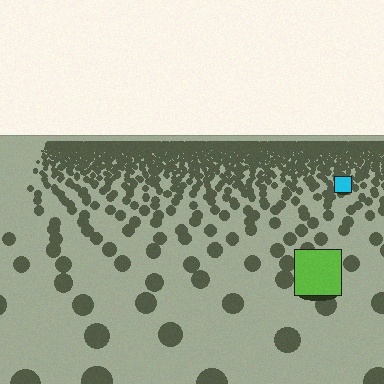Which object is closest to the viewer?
The lime square is closest. The texture marks near it are larger and more spread out.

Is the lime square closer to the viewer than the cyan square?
Yes. The lime square is closer — you can tell from the texture gradient: the ground texture is coarser near it.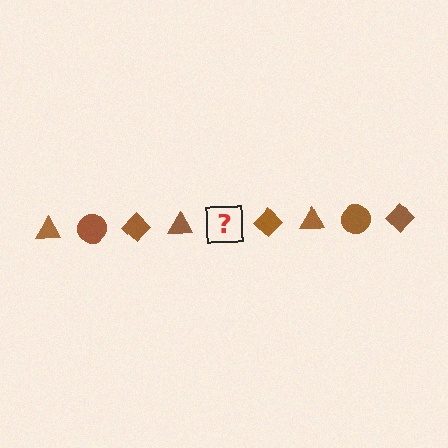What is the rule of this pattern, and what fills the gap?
The rule is that the pattern cycles through triangle, circle, diamond shapes in brown. The gap should be filled with a brown circle.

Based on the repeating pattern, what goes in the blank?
The blank should be a brown circle.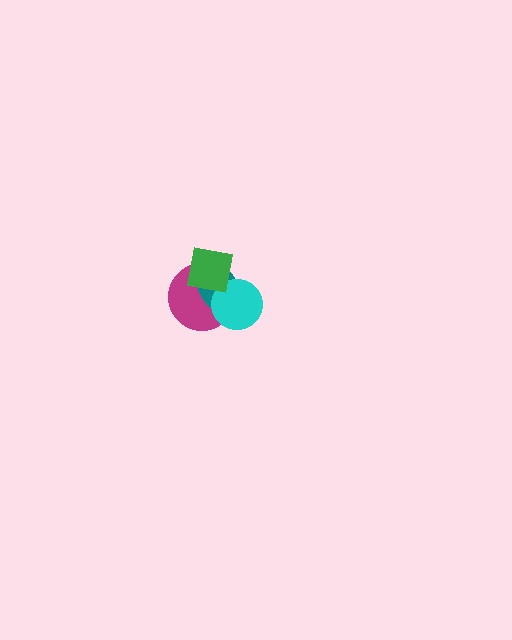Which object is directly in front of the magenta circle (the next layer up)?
The teal ellipse is directly in front of the magenta circle.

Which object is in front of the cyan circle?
The green square is in front of the cyan circle.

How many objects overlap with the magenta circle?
3 objects overlap with the magenta circle.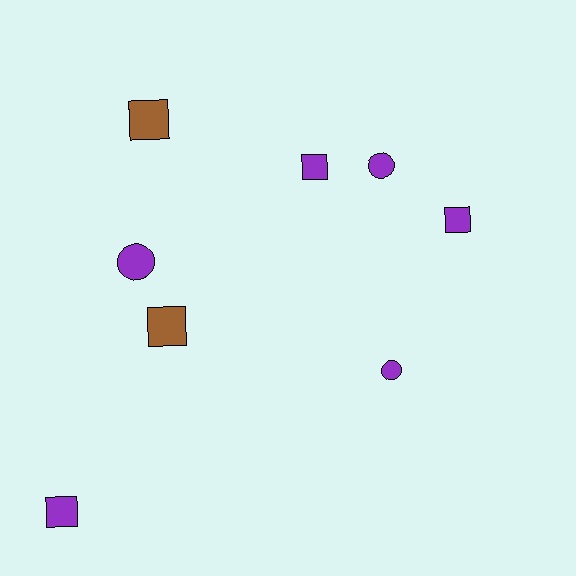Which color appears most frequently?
Purple, with 6 objects.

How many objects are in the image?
There are 8 objects.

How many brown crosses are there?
There are no brown crosses.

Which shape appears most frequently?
Square, with 5 objects.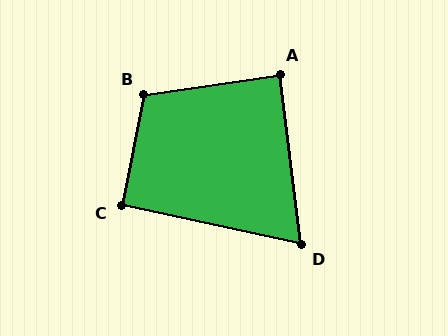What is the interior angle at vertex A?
Approximately 89 degrees (approximately right).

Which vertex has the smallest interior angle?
D, at approximately 71 degrees.